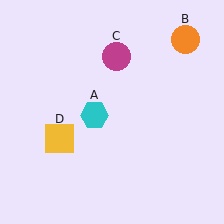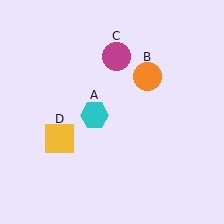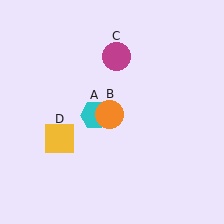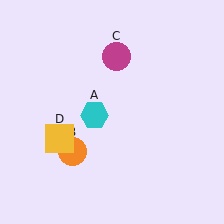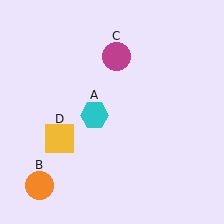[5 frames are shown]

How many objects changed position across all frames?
1 object changed position: orange circle (object B).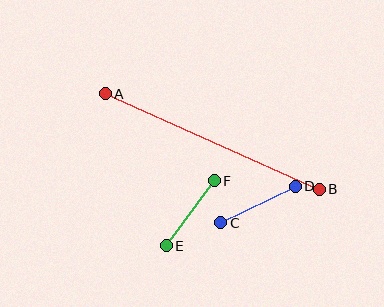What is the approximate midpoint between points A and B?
The midpoint is at approximately (212, 141) pixels.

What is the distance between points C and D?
The distance is approximately 83 pixels.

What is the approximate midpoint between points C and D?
The midpoint is at approximately (258, 205) pixels.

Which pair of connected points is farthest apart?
Points A and B are farthest apart.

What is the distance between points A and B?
The distance is approximately 234 pixels.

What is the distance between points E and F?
The distance is approximately 81 pixels.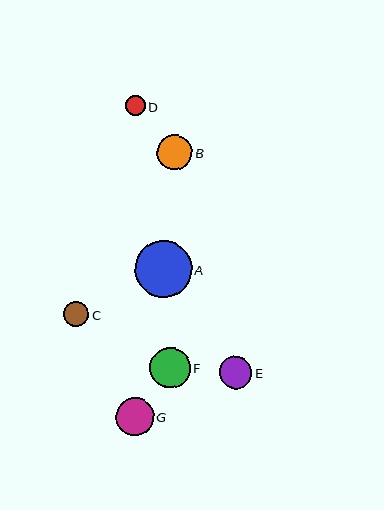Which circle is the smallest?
Circle D is the smallest with a size of approximately 20 pixels.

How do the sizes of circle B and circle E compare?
Circle B and circle E are approximately the same size.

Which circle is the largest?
Circle A is the largest with a size of approximately 57 pixels.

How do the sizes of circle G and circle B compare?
Circle G and circle B are approximately the same size.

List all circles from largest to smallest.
From largest to smallest: A, F, G, B, E, C, D.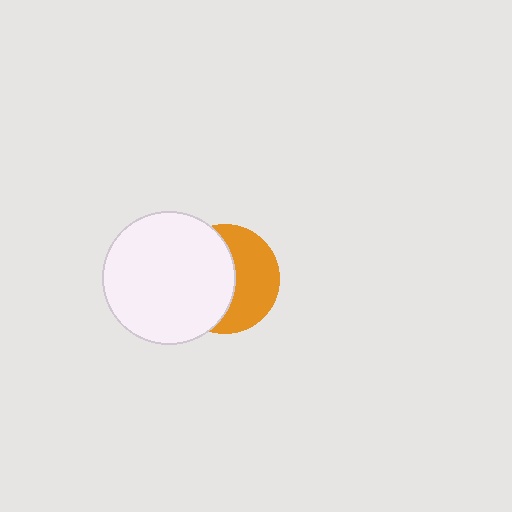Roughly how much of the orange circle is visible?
About half of it is visible (roughly 47%).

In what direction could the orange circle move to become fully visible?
The orange circle could move right. That would shift it out from behind the white circle entirely.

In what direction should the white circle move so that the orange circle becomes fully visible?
The white circle should move left. That is the shortest direction to clear the overlap and leave the orange circle fully visible.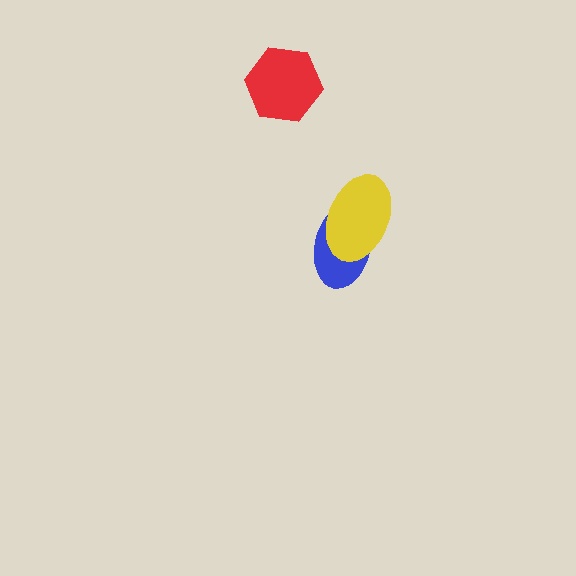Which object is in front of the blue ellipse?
The yellow ellipse is in front of the blue ellipse.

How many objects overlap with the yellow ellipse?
1 object overlaps with the yellow ellipse.